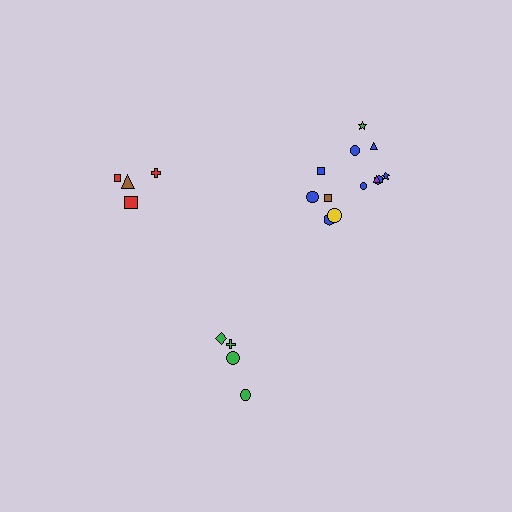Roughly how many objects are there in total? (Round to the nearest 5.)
Roughly 20 objects in total.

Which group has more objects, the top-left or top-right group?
The top-right group.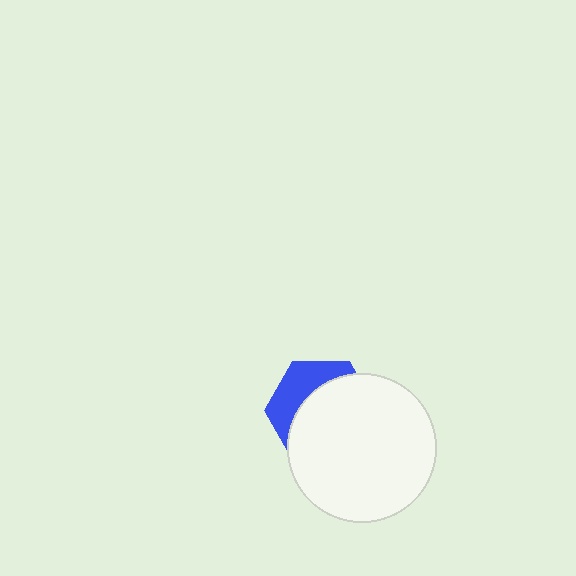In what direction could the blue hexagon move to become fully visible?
The blue hexagon could move toward the upper-left. That would shift it out from behind the white circle entirely.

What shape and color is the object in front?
The object in front is a white circle.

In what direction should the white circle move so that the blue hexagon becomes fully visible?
The white circle should move toward the lower-right. That is the shortest direction to clear the overlap and leave the blue hexagon fully visible.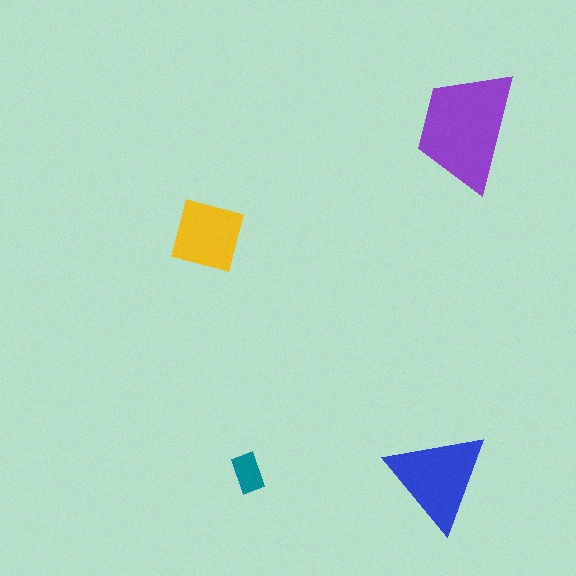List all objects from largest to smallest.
The purple trapezoid, the blue triangle, the yellow square, the teal rectangle.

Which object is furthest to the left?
The yellow square is leftmost.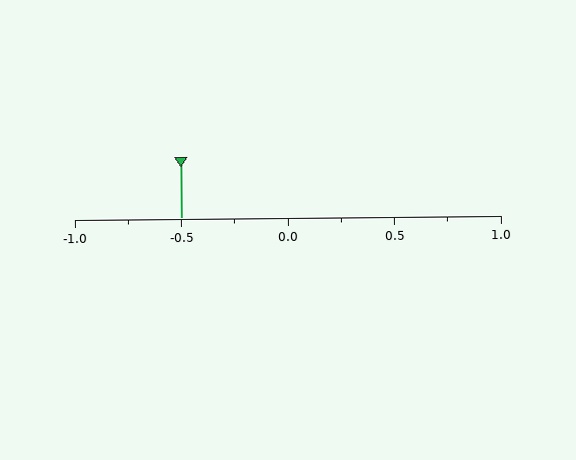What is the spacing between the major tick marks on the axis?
The major ticks are spaced 0.5 apart.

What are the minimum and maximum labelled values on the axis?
The axis runs from -1.0 to 1.0.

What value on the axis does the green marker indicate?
The marker indicates approximately -0.5.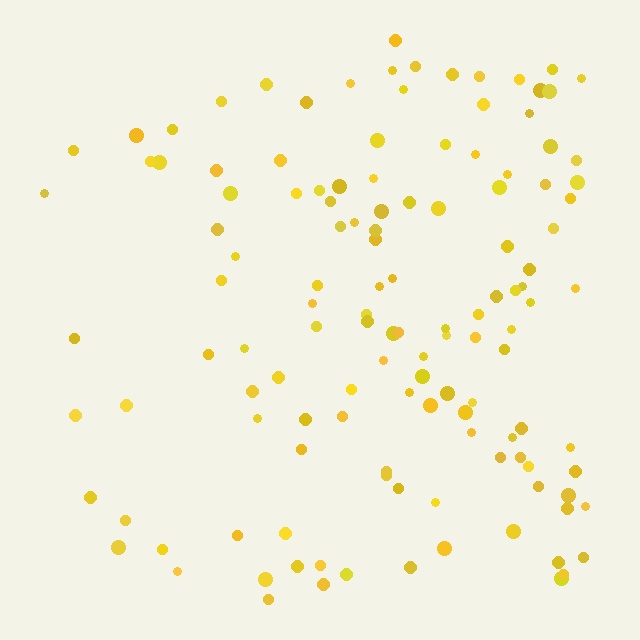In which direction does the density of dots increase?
From left to right, with the right side densest.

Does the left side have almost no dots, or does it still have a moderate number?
Still a moderate number, just noticeably fewer than the right.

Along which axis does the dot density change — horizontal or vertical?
Horizontal.